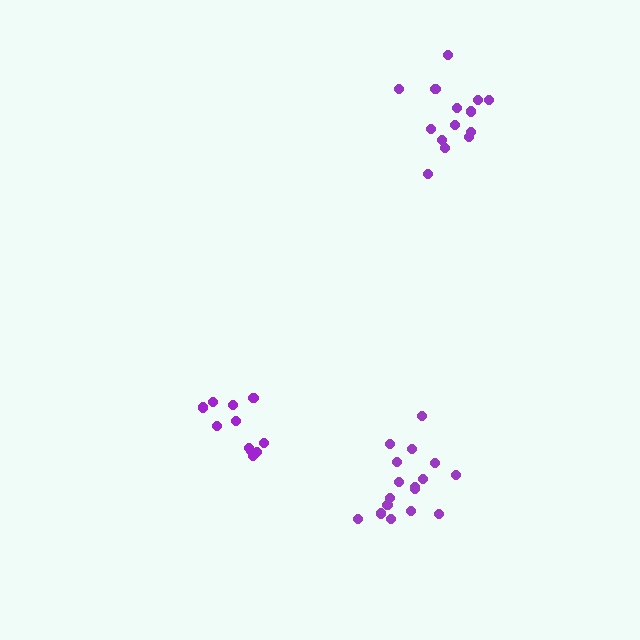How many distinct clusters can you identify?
There are 3 distinct clusters.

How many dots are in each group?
Group 1: 17 dots, Group 2: 11 dots, Group 3: 14 dots (42 total).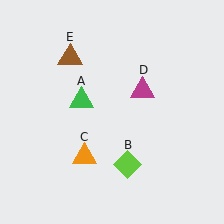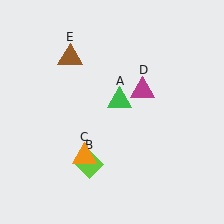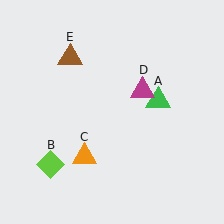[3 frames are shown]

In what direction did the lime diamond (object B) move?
The lime diamond (object B) moved left.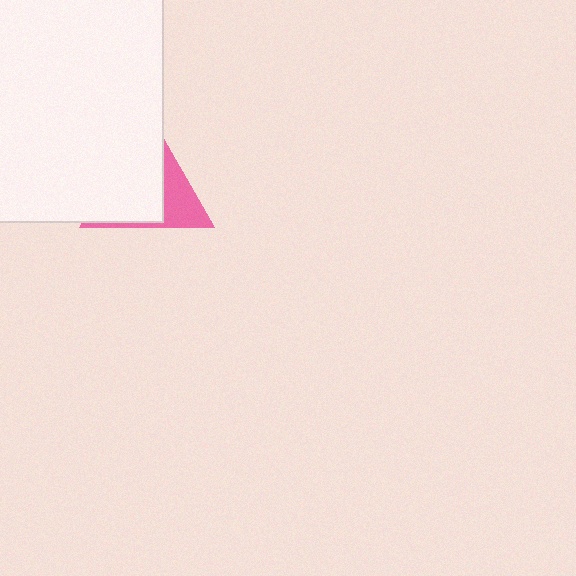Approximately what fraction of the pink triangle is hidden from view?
Roughly 67% of the pink triangle is hidden behind the white rectangle.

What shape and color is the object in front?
The object in front is a white rectangle.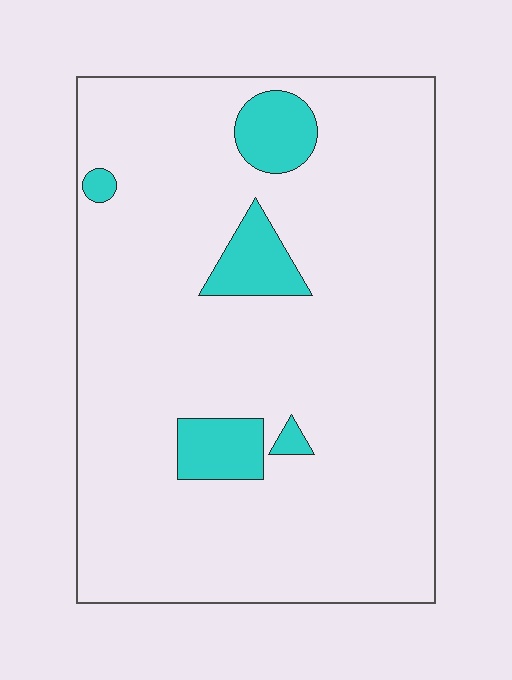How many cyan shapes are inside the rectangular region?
5.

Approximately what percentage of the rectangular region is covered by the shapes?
Approximately 10%.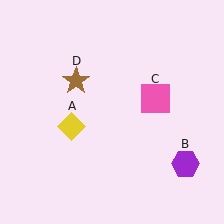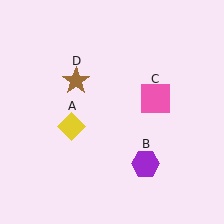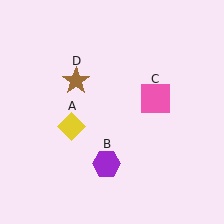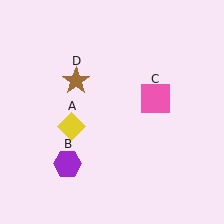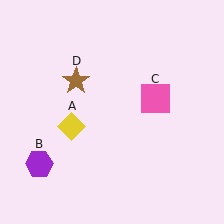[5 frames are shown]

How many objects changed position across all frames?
1 object changed position: purple hexagon (object B).